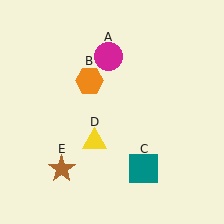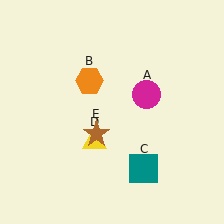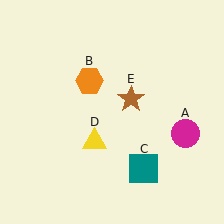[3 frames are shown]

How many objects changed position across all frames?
2 objects changed position: magenta circle (object A), brown star (object E).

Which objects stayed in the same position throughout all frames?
Orange hexagon (object B) and teal square (object C) and yellow triangle (object D) remained stationary.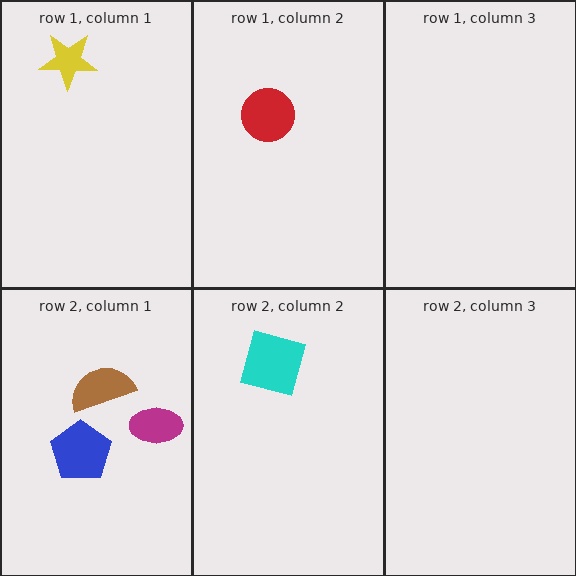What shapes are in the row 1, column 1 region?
The yellow star.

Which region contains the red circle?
The row 1, column 2 region.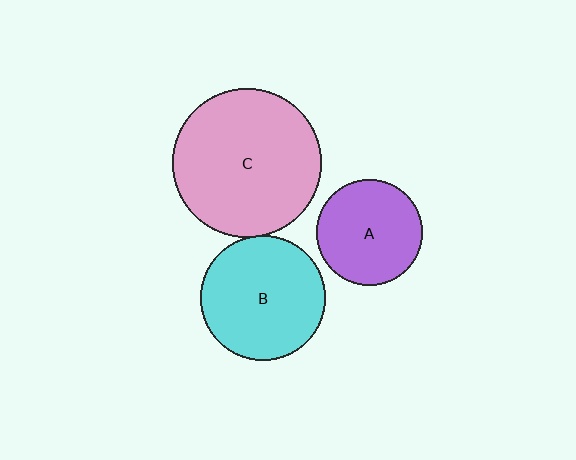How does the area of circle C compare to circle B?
Approximately 1.4 times.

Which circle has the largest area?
Circle C (pink).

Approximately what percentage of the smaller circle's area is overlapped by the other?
Approximately 5%.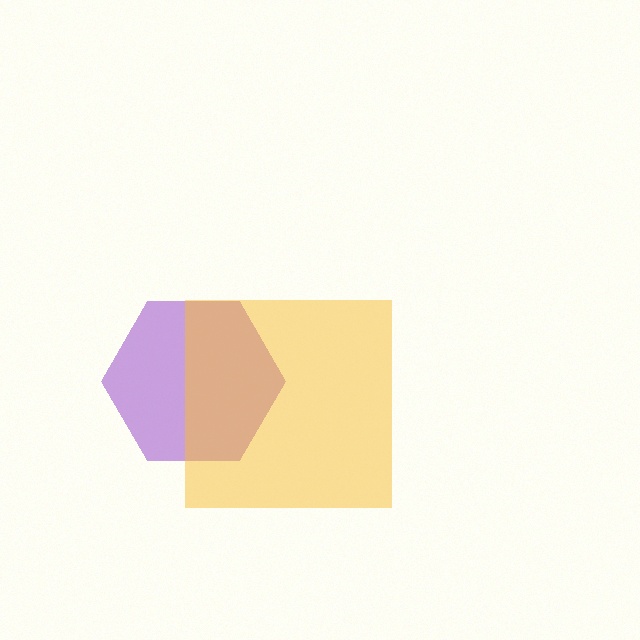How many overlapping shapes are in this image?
There are 2 overlapping shapes in the image.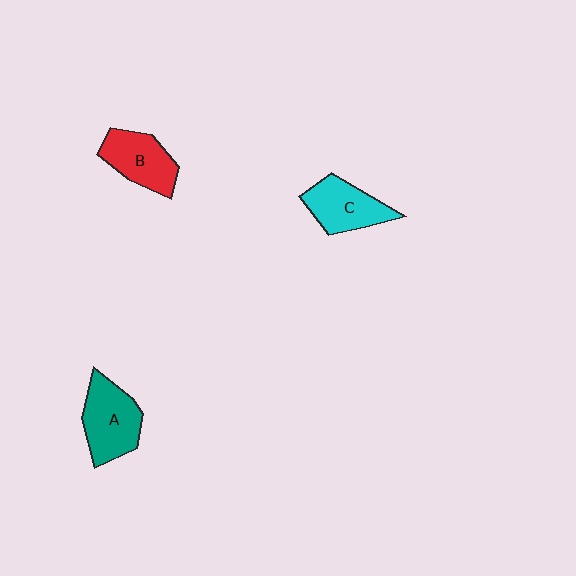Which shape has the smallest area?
Shape C (cyan).